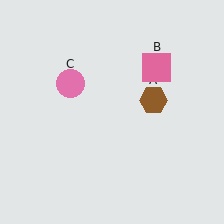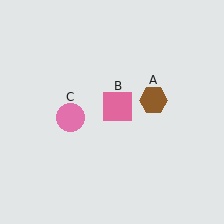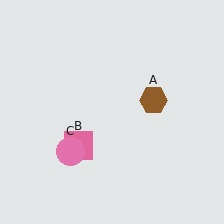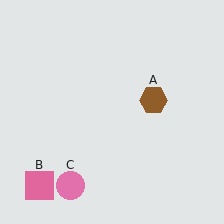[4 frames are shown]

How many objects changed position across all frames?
2 objects changed position: pink square (object B), pink circle (object C).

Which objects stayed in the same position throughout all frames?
Brown hexagon (object A) remained stationary.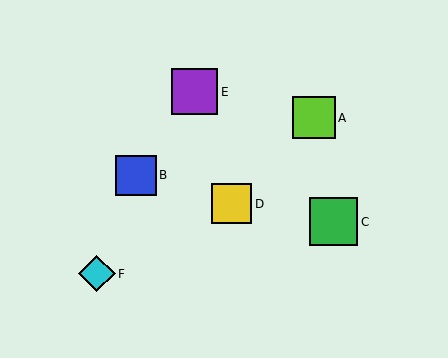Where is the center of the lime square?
The center of the lime square is at (314, 118).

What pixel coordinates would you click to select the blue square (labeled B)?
Click at (136, 175) to select the blue square B.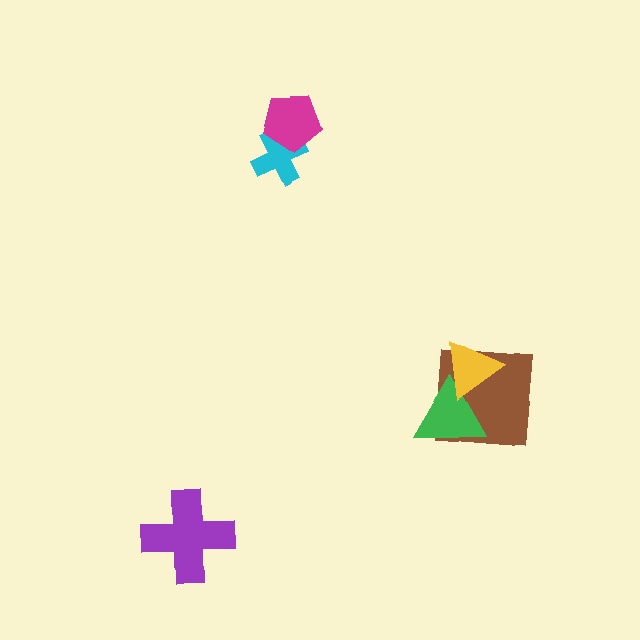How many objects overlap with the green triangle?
2 objects overlap with the green triangle.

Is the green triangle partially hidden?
Yes, it is partially covered by another shape.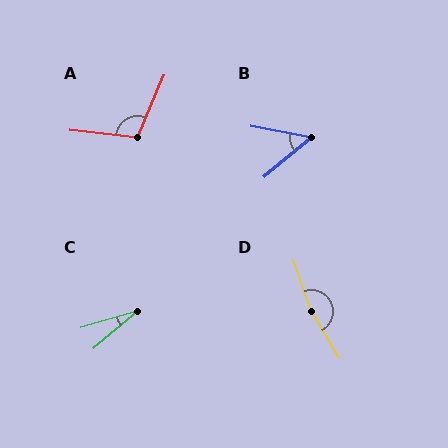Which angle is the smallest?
C, at approximately 24 degrees.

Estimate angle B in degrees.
Approximately 51 degrees.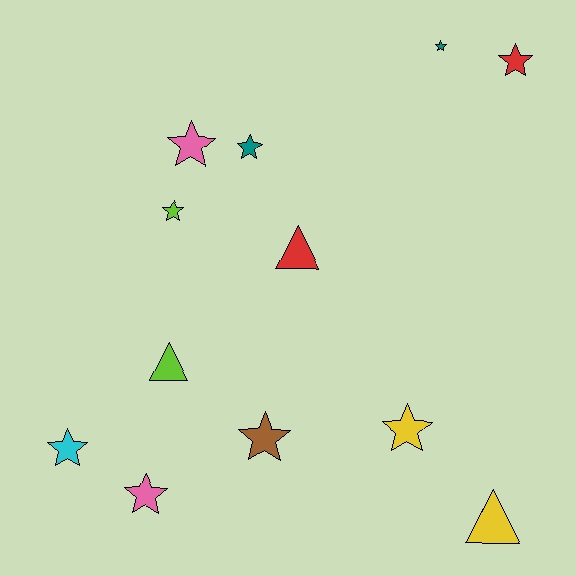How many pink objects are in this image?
There are 2 pink objects.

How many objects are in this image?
There are 12 objects.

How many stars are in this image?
There are 9 stars.